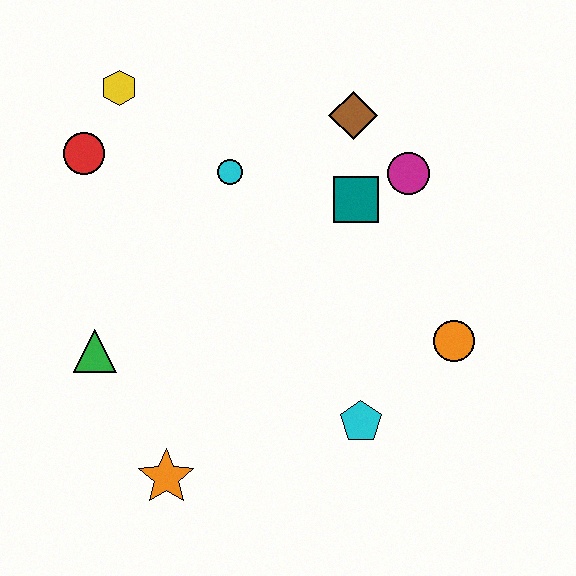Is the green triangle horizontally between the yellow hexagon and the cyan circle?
No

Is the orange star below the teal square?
Yes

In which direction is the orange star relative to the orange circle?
The orange star is to the left of the orange circle.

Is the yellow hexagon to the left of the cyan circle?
Yes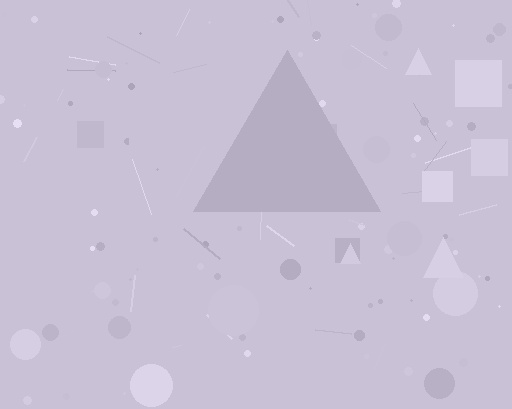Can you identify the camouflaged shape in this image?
The camouflaged shape is a triangle.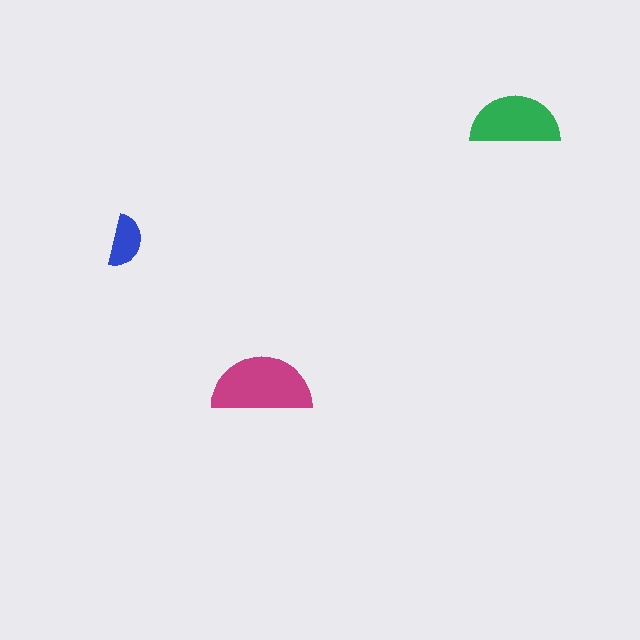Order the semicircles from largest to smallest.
the magenta one, the green one, the blue one.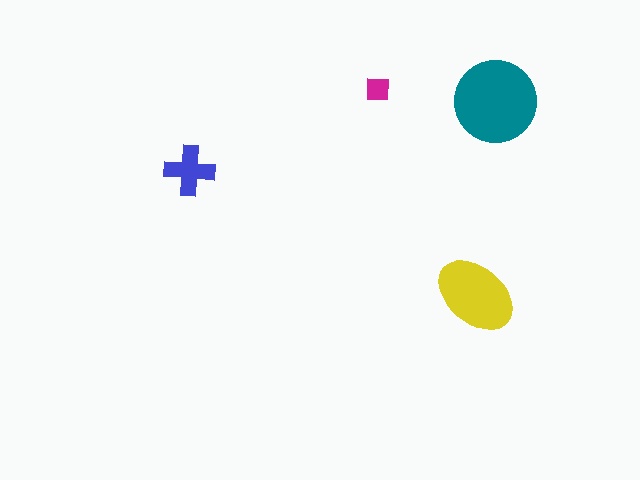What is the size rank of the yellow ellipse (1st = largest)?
2nd.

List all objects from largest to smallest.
The teal circle, the yellow ellipse, the blue cross, the magenta square.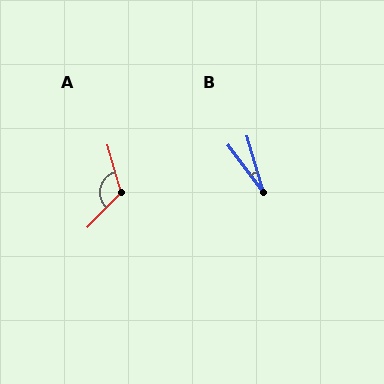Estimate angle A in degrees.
Approximately 121 degrees.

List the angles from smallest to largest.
B (20°), A (121°).